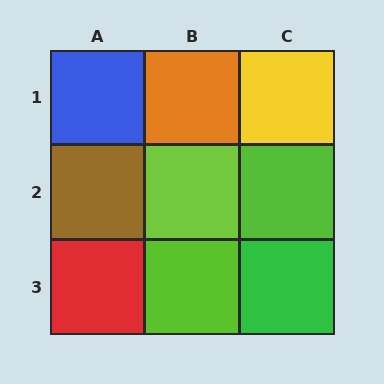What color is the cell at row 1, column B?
Orange.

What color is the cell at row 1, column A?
Blue.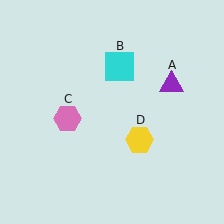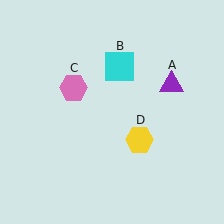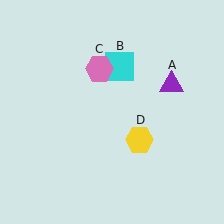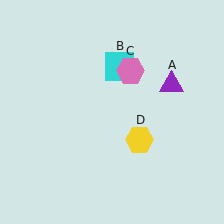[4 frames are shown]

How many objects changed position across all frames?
1 object changed position: pink hexagon (object C).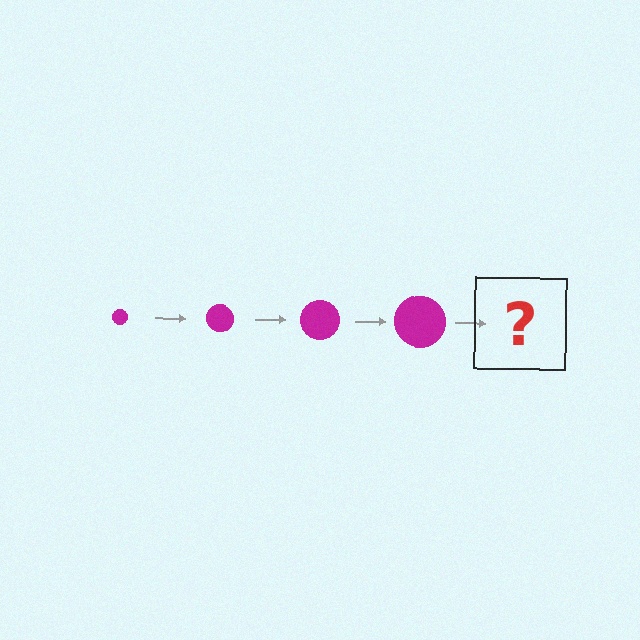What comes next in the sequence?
The next element should be a magenta circle, larger than the previous one.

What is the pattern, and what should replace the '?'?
The pattern is that the circle gets progressively larger each step. The '?' should be a magenta circle, larger than the previous one.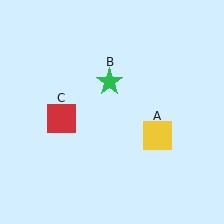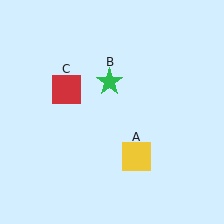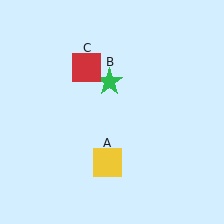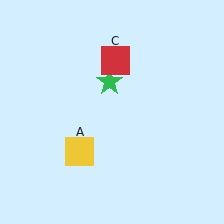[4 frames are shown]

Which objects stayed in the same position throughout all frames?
Green star (object B) remained stationary.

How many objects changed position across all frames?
2 objects changed position: yellow square (object A), red square (object C).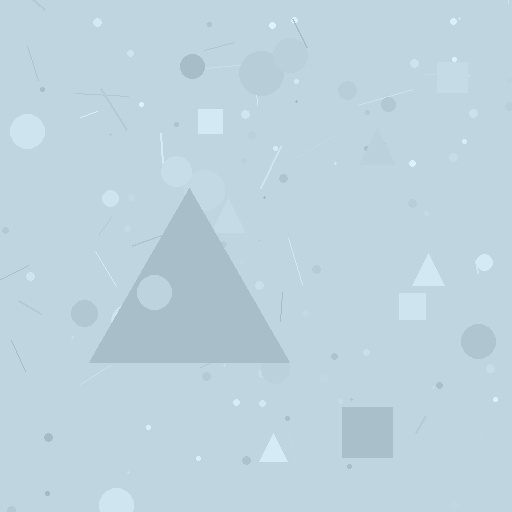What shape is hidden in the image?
A triangle is hidden in the image.